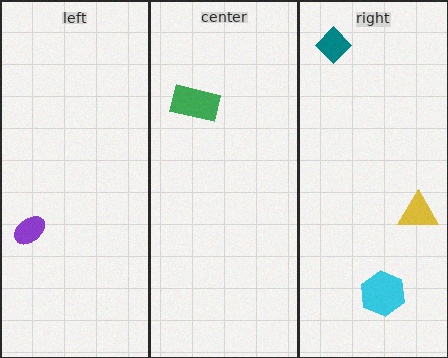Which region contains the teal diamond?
The right region.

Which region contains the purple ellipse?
The left region.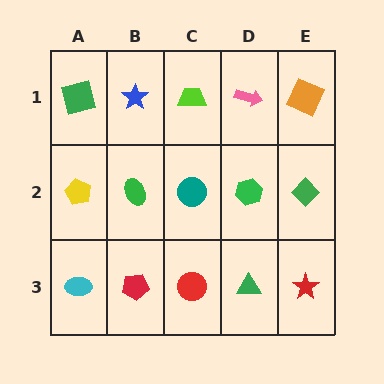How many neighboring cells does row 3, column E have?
2.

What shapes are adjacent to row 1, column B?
A green ellipse (row 2, column B), a green square (row 1, column A), a lime trapezoid (row 1, column C).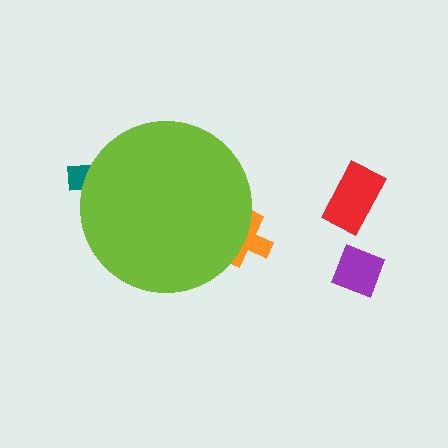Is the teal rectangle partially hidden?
Yes, the teal rectangle is partially hidden behind the lime circle.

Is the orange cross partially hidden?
Yes, the orange cross is partially hidden behind the lime circle.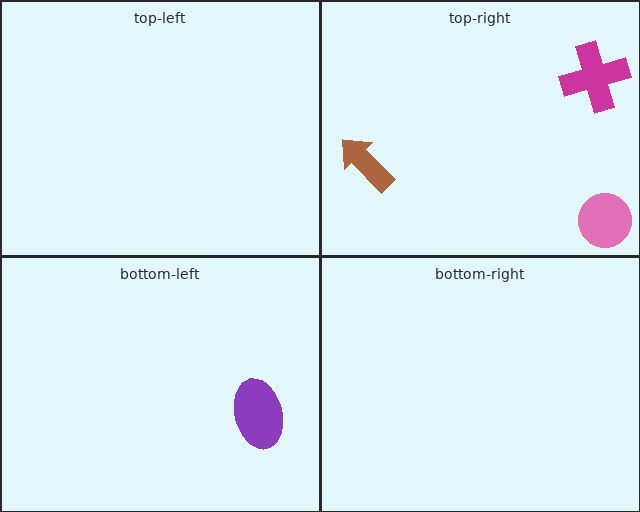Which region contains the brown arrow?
The top-right region.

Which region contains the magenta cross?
The top-right region.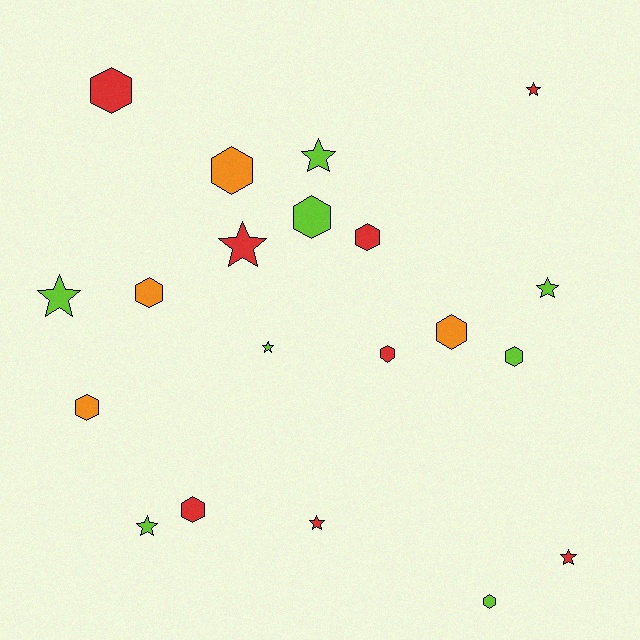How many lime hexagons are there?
There are 3 lime hexagons.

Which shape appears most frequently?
Hexagon, with 11 objects.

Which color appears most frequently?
Lime, with 8 objects.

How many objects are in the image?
There are 20 objects.